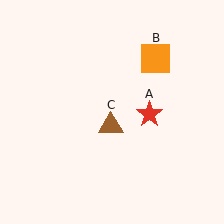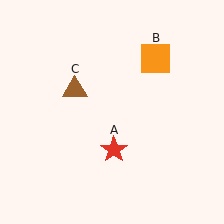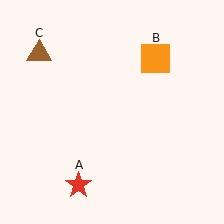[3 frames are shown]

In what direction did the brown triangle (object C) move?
The brown triangle (object C) moved up and to the left.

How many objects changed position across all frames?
2 objects changed position: red star (object A), brown triangle (object C).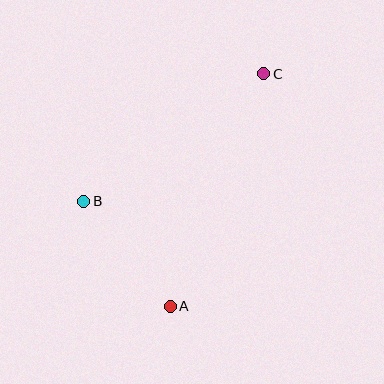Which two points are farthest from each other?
Points A and C are farthest from each other.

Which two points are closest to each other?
Points A and B are closest to each other.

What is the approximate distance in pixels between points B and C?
The distance between B and C is approximately 221 pixels.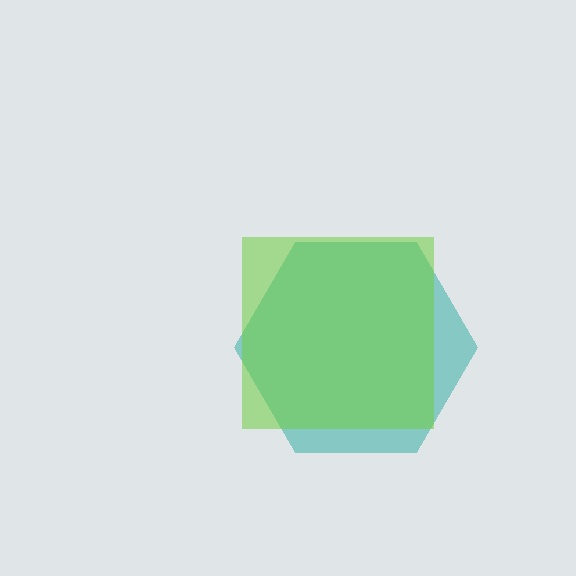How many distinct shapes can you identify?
There are 2 distinct shapes: a teal hexagon, a lime square.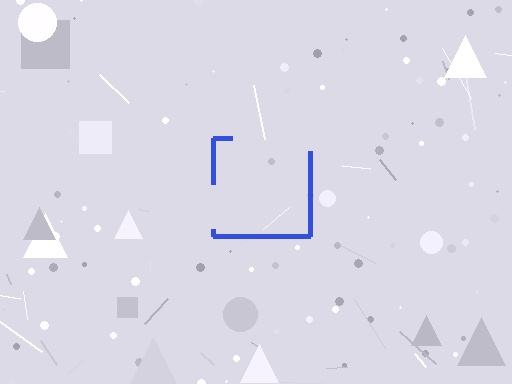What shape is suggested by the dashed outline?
The dashed outline suggests a square.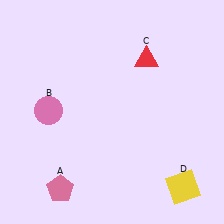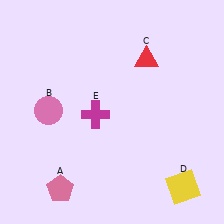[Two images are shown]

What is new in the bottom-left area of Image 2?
A magenta cross (E) was added in the bottom-left area of Image 2.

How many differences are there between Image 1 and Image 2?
There is 1 difference between the two images.